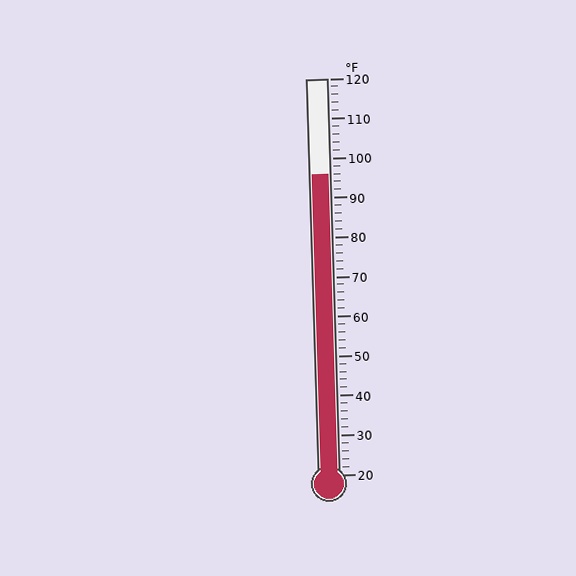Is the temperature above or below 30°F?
The temperature is above 30°F.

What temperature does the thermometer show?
The thermometer shows approximately 96°F.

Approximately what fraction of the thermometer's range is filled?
The thermometer is filled to approximately 75% of its range.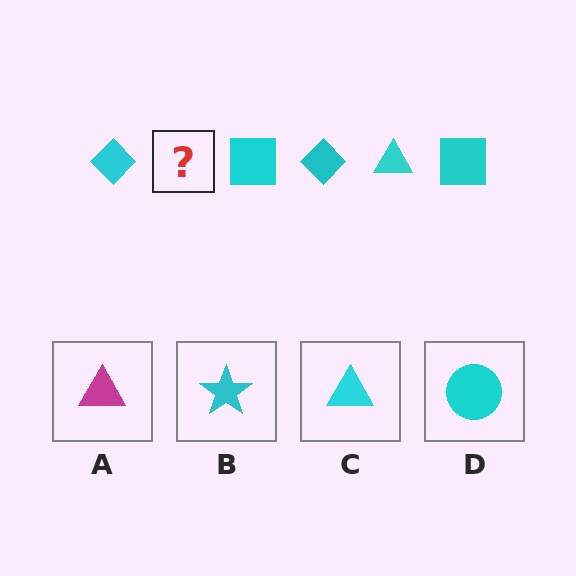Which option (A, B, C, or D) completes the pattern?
C.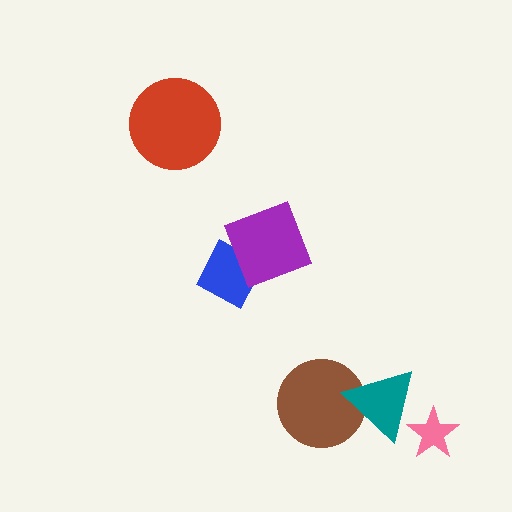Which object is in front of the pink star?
The teal triangle is in front of the pink star.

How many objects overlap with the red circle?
0 objects overlap with the red circle.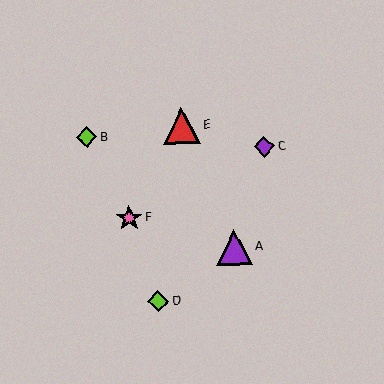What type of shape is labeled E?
Shape E is a red triangle.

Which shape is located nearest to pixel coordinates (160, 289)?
The lime diamond (labeled D) at (158, 301) is nearest to that location.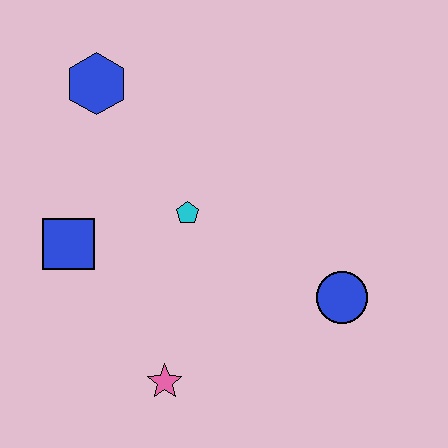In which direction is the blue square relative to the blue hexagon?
The blue square is below the blue hexagon.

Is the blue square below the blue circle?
No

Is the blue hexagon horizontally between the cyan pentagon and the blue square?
Yes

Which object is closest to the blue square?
The cyan pentagon is closest to the blue square.